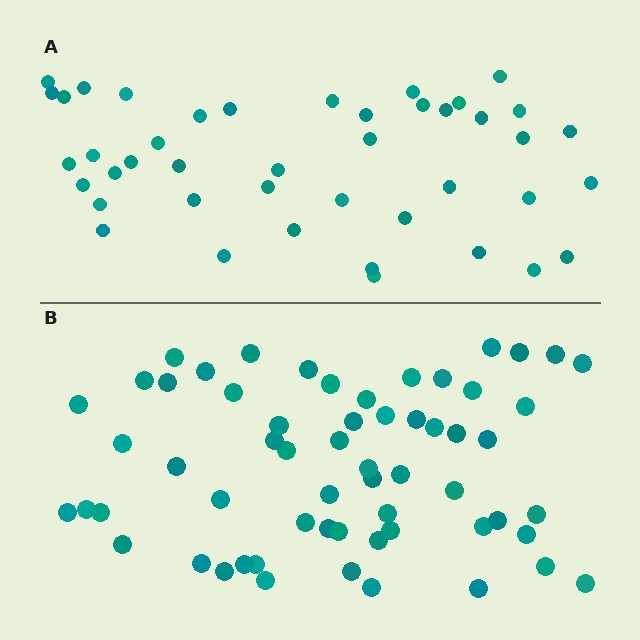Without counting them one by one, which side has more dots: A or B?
Region B (the bottom region) has more dots.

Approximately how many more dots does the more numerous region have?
Region B has approximately 15 more dots than region A.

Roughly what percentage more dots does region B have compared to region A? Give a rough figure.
About 40% more.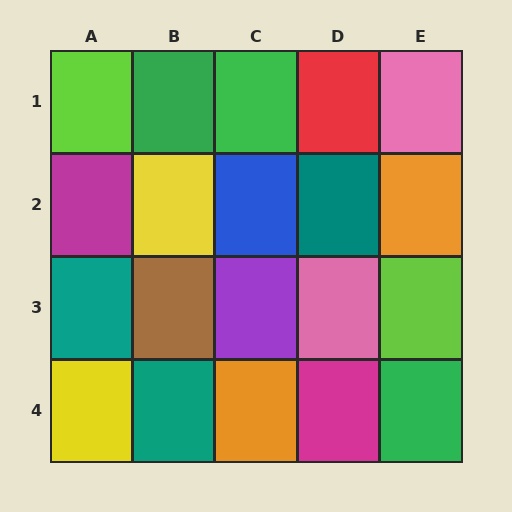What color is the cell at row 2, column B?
Yellow.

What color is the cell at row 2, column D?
Teal.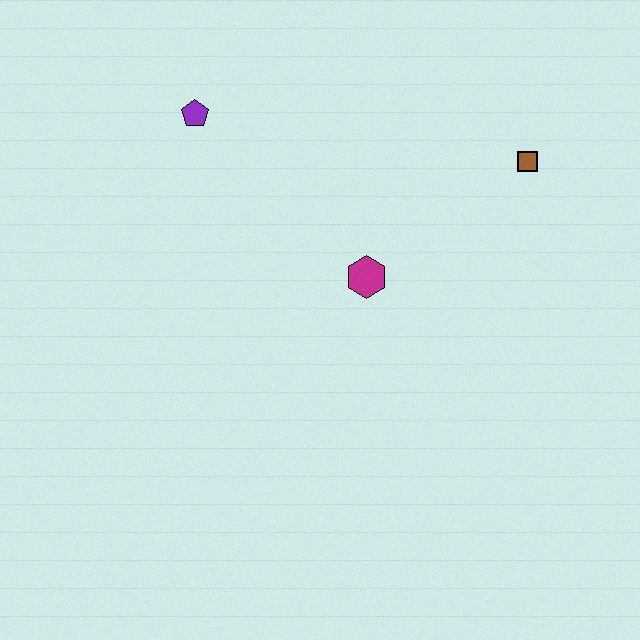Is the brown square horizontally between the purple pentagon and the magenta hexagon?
No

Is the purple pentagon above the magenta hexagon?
Yes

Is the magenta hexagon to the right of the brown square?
No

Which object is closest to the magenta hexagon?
The brown square is closest to the magenta hexagon.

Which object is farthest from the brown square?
The purple pentagon is farthest from the brown square.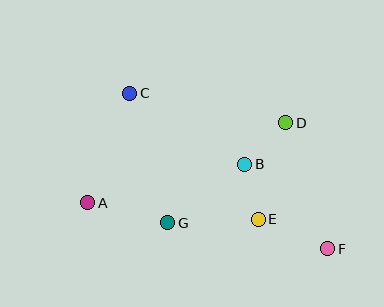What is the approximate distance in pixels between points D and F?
The distance between D and F is approximately 133 pixels.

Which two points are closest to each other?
Points B and E are closest to each other.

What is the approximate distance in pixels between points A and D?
The distance between A and D is approximately 213 pixels.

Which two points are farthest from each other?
Points C and F are farthest from each other.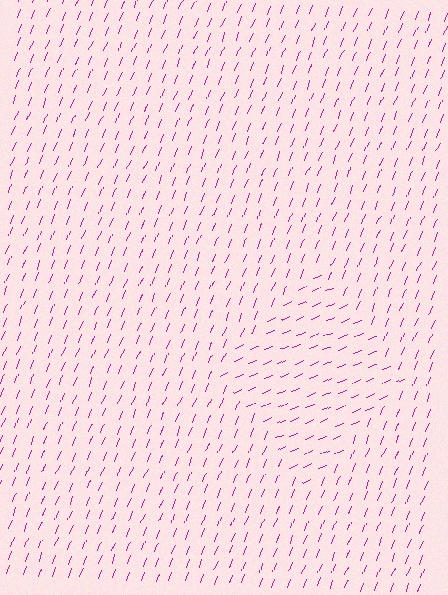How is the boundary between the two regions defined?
The boundary is defined purely by a change in line orientation (approximately 45 degrees difference). All lines are the same color and thickness.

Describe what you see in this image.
The image is filled with small magenta line segments. A diamond region in the image has lines oriented differently from the surrounding lines, creating a visible texture boundary.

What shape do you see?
I see a diamond.